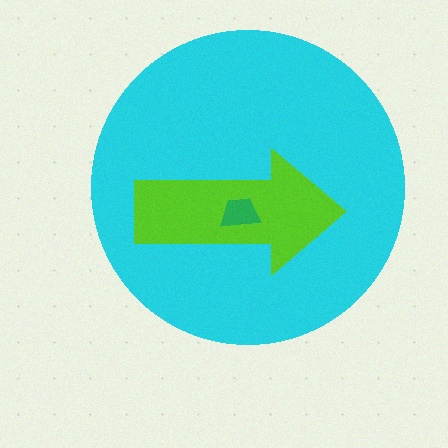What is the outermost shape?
The cyan circle.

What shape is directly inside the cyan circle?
The lime arrow.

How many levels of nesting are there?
3.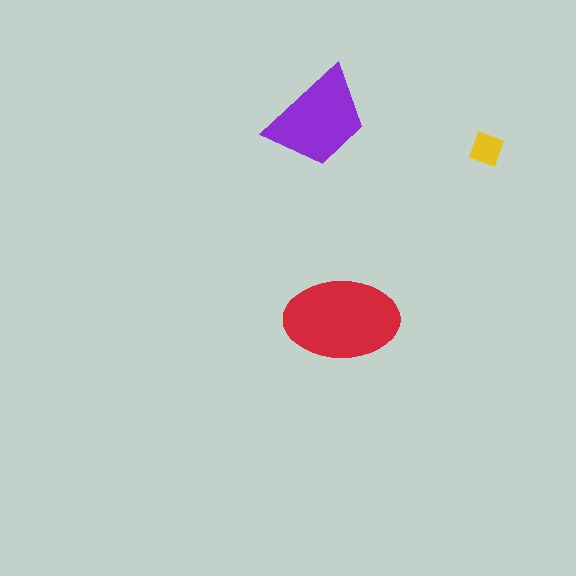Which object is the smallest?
The yellow diamond.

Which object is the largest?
The red ellipse.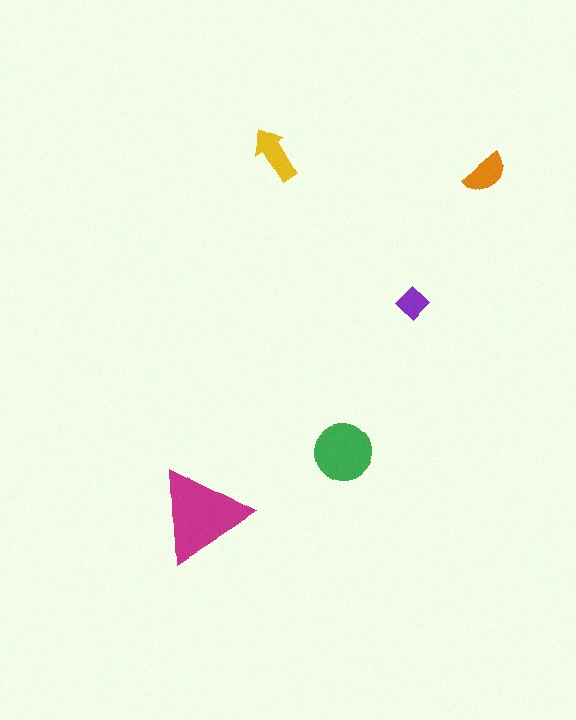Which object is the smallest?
The purple diamond.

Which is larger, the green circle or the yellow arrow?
The green circle.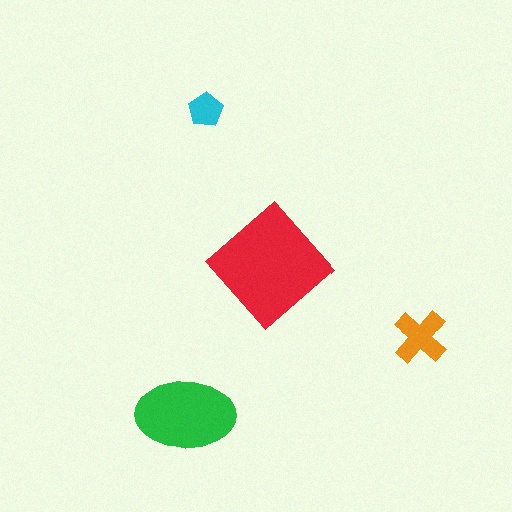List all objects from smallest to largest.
The cyan pentagon, the orange cross, the green ellipse, the red diamond.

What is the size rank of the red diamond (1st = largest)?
1st.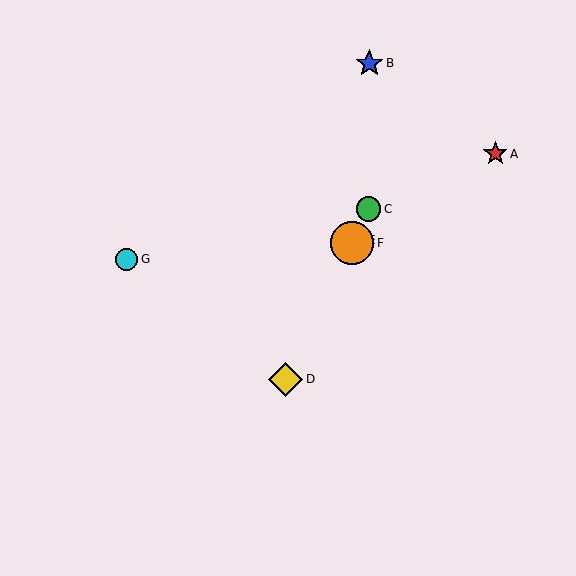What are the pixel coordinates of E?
Object E is at (353, 240).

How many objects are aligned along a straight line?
4 objects (C, D, E, F) are aligned along a straight line.